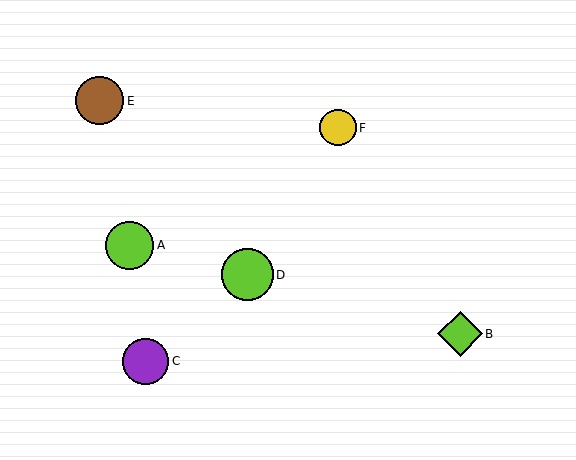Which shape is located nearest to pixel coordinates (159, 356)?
The purple circle (labeled C) at (146, 361) is nearest to that location.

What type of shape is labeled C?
Shape C is a purple circle.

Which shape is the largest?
The lime circle (labeled D) is the largest.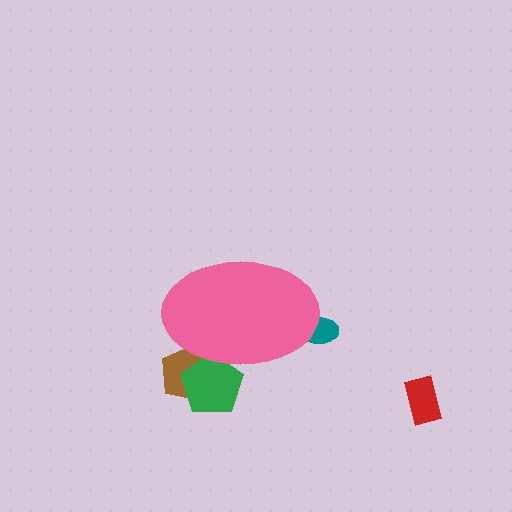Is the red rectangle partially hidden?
No, the red rectangle is fully visible.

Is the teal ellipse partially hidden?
Yes, the teal ellipse is partially hidden behind the pink ellipse.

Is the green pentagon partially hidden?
Yes, the green pentagon is partially hidden behind the pink ellipse.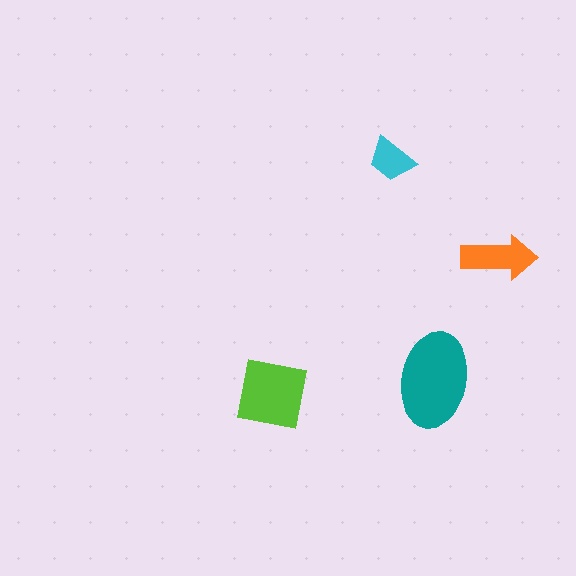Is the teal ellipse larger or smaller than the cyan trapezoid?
Larger.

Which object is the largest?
The teal ellipse.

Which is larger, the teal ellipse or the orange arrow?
The teal ellipse.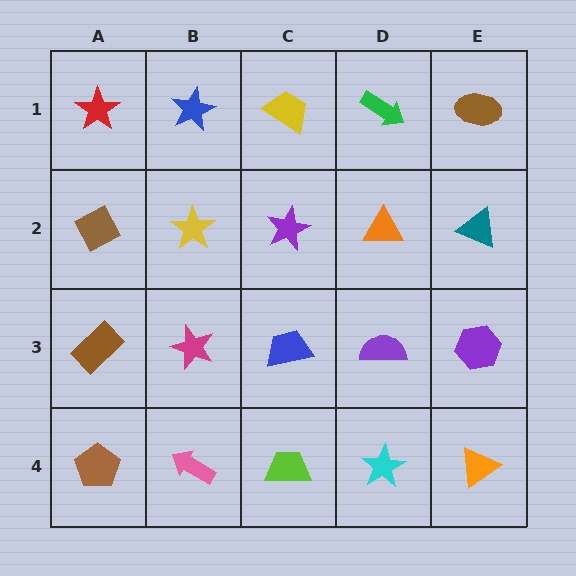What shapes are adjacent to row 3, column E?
A teal triangle (row 2, column E), an orange triangle (row 4, column E), a purple semicircle (row 3, column D).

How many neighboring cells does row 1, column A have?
2.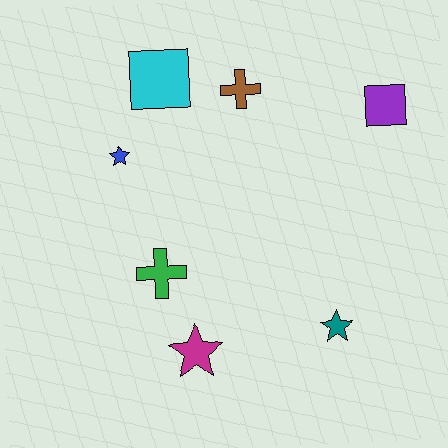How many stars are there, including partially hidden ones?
There are 3 stars.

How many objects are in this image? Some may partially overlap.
There are 7 objects.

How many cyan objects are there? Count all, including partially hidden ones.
There is 1 cyan object.